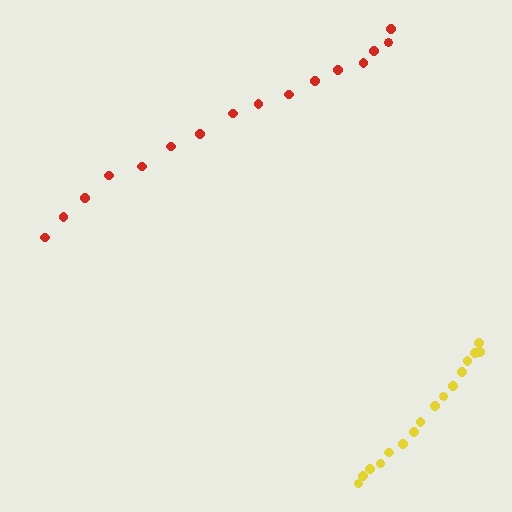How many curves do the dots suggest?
There are 2 distinct paths.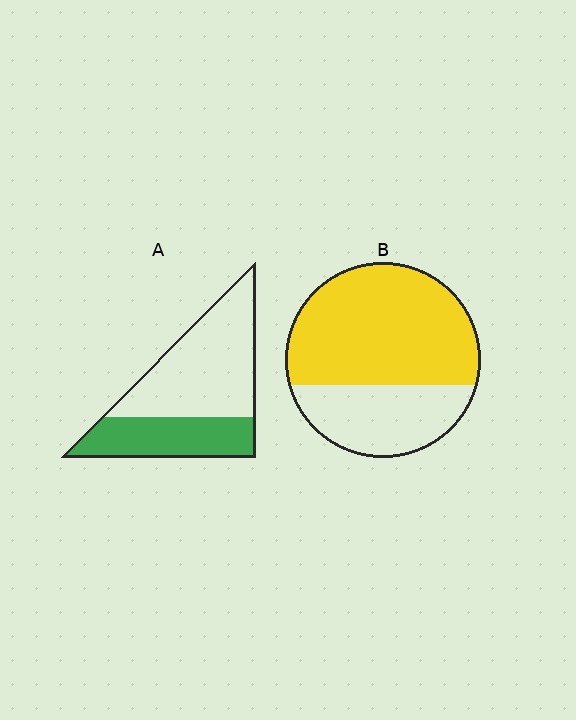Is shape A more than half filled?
No.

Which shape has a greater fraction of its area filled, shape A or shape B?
Shape B.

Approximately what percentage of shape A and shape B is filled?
A is approximately 35% and B is approximately 65%.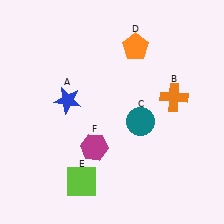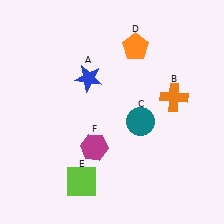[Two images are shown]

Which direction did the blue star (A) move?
The blue star (A) moved up.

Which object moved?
The blue star (A) moved up.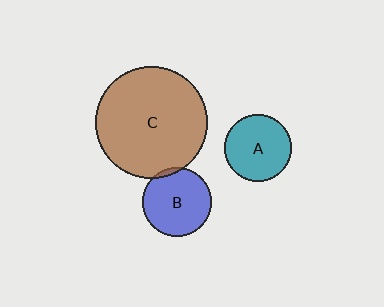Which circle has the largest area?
Circle C (brown).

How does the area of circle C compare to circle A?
Approximately 2.8 times.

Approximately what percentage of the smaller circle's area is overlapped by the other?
Approximately 5%.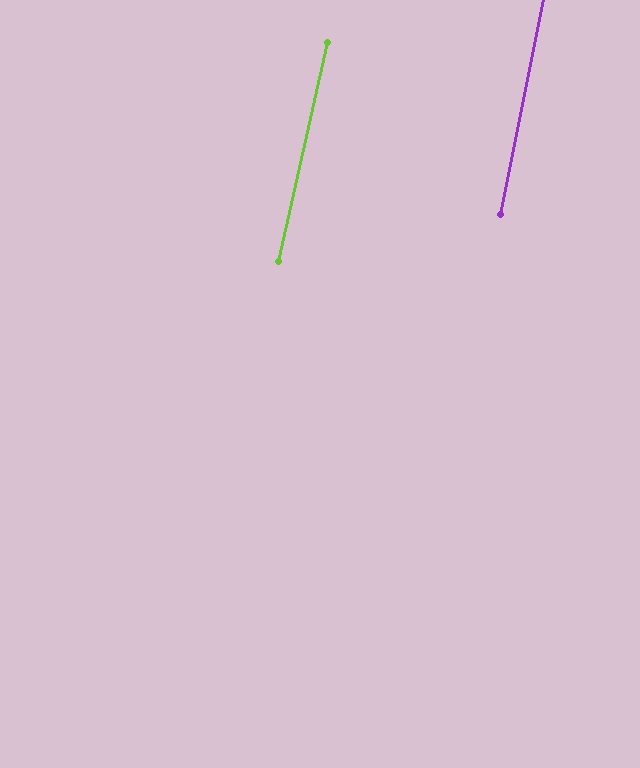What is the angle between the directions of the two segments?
Approximately 1 degree.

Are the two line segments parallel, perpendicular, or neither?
Parallel — their directions differ by only 1.5°.